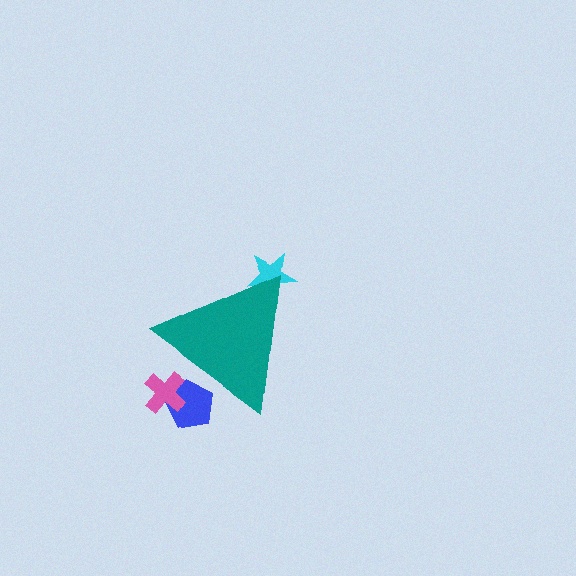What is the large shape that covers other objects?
A teal triangle.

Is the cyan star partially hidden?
Yes, the cyan star is partially hidden behind the teal triangle.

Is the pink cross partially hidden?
Yes, the pink cross is partially hidden behind the teal triangle.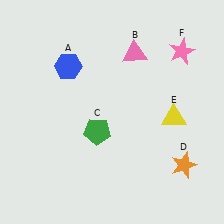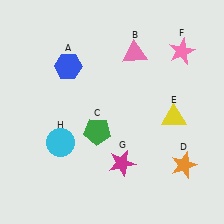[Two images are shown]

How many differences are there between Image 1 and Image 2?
There are 2 differences between the two images.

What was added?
A magenta star (G), a cyan circle (H) were added in Image 2.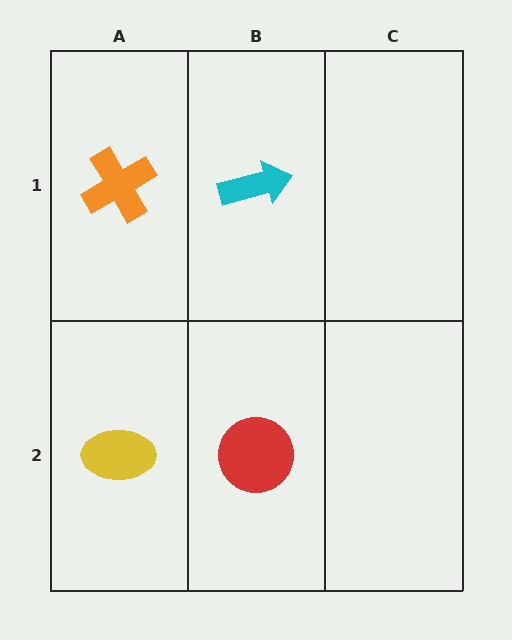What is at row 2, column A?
A yellow ellipse.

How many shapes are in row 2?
2 shapes.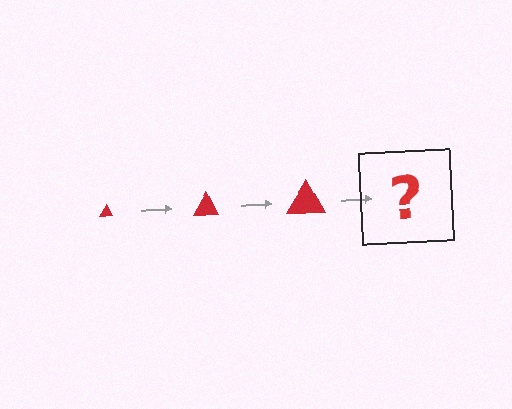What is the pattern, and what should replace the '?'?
The pattern is that the triangle gets progressively larger each step. The '?' should be a red triangle, larger than the previous one.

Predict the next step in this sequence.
The next step is a red triangle, larger than the previous one.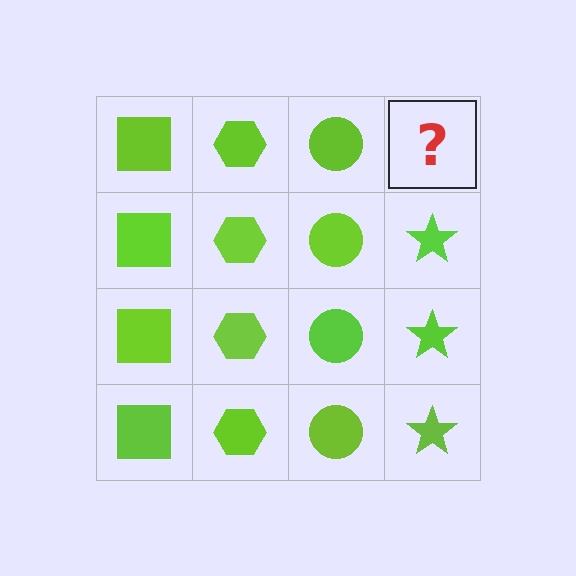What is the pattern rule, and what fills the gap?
The rule is that each column has a consistent shape. The gap should be filled with a lime star.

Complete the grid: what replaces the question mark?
The question mark should be replaced with a lime star.